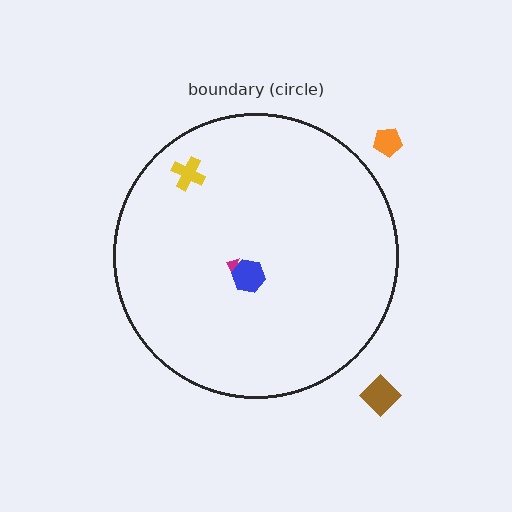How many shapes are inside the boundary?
3 inside, 2 outside.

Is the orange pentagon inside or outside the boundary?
Outside.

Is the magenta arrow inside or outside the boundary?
Inside.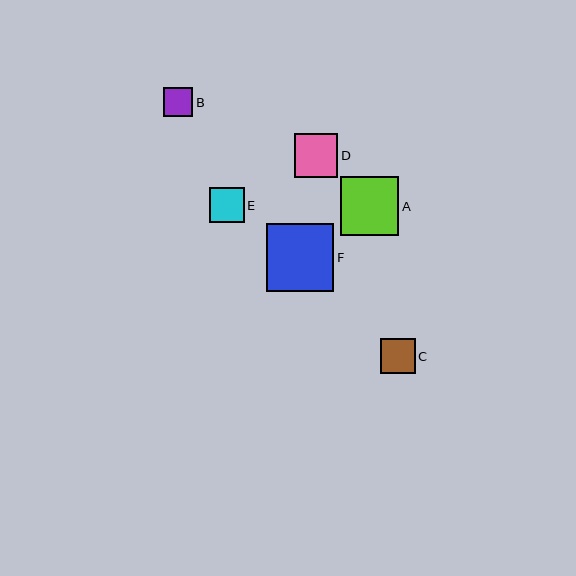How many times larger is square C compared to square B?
Square C is approximately 1.2 times the size of square B.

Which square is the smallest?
Square B is the smallest with a size of approximately 29 pixels.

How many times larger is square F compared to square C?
Square F is approximately 1.9 times the size of square C.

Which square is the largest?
Square F is the largest with a size of approximately 68 pixels.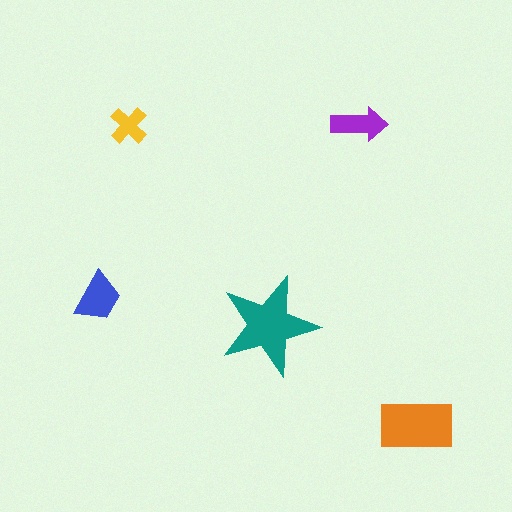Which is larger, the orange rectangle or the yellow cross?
The orange rectangle.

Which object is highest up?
The purple arrow is topmost.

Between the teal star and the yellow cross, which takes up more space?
The teal star.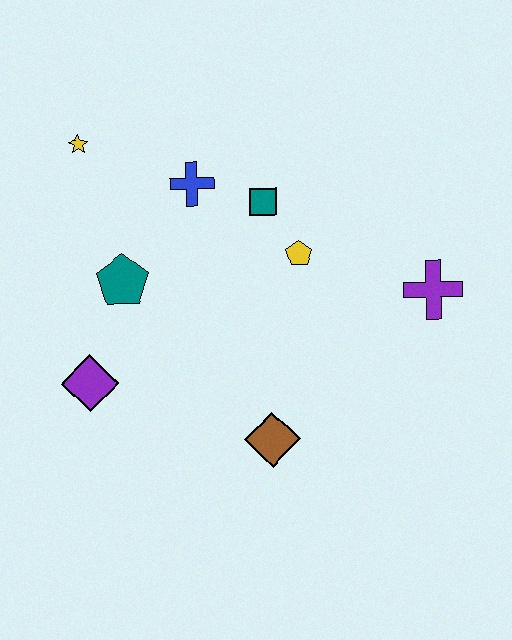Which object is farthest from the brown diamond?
The yellow star is farthest from the brown diamond.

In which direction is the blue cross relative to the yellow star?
The blue cross is to the right of the yellow star.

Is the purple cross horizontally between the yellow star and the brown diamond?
No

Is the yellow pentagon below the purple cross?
No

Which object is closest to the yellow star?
The blue cross is closest to the yellow star.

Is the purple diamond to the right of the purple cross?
No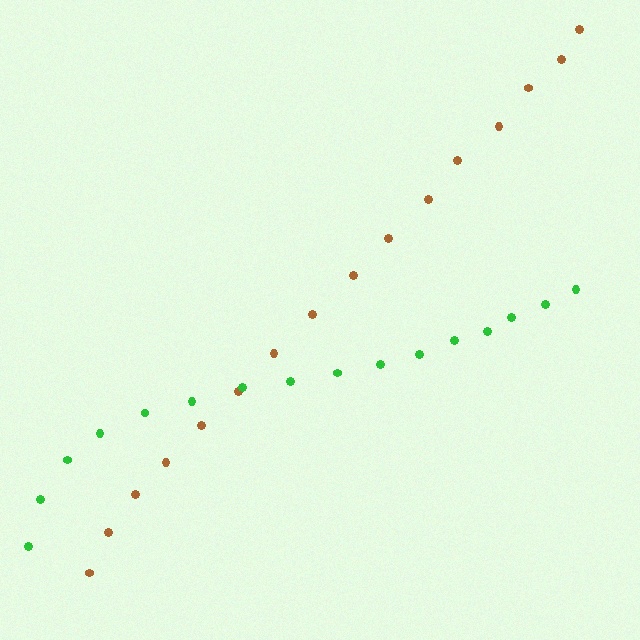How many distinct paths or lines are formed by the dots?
There are 2 distinct paths.